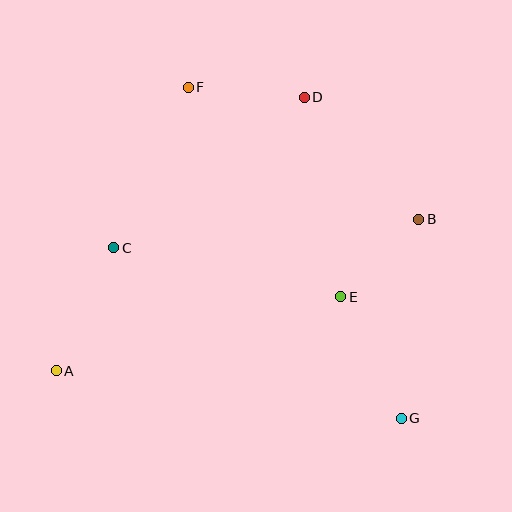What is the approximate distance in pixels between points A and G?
The distance between A and G is approximately 348 pixels.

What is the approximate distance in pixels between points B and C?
The distance between B and C is approximately 306 pixels.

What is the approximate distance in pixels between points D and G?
The distance between D and G is approximately 335 pixels.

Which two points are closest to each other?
Points B and E are closest to each other.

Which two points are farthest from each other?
Points F and G are farthest from each other.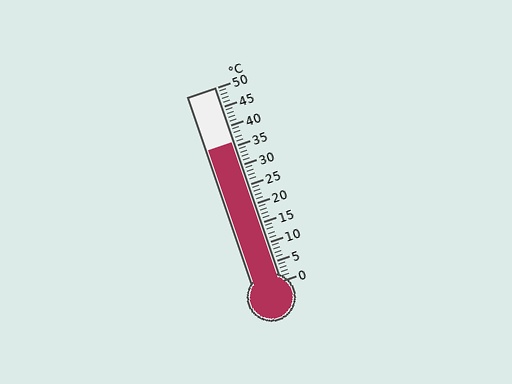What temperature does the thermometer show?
The thermometer shows approximately 36°C.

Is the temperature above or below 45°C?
The temperature is below 45°C.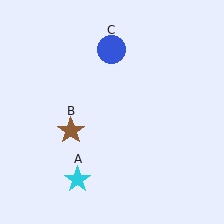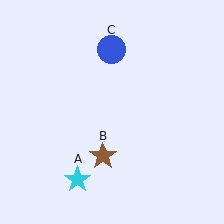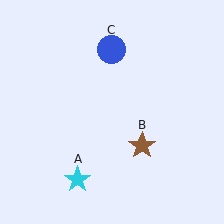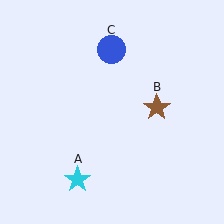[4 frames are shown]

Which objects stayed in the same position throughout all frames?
Cyan star (object A) and blue circle (object C) remained stationary.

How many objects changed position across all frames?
1 object changed position: brown star (object B).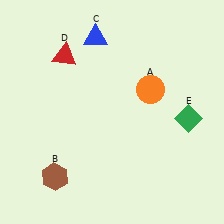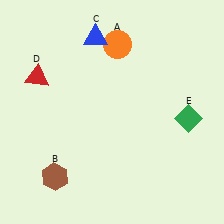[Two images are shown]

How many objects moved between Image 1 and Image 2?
2 objects moved between the two images.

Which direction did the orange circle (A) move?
The orange circle (A) moved up.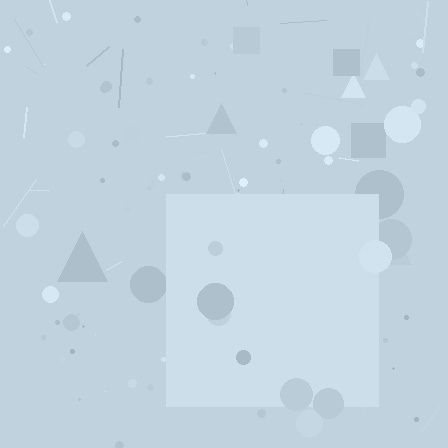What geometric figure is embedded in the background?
A square is embedded in the background.